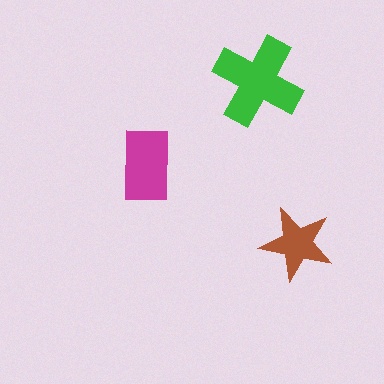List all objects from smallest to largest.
The brown star, the magenta rectangle, the green cross.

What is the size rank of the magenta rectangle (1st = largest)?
2nd.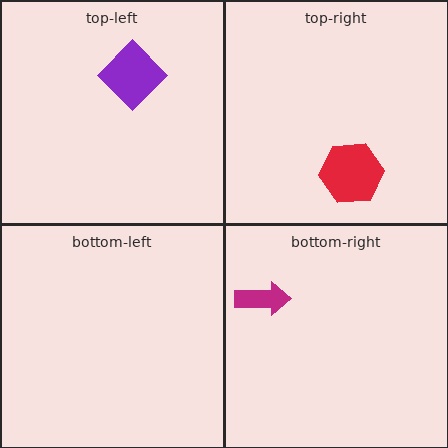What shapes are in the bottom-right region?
The magenta arrow.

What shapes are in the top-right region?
The red hexagon.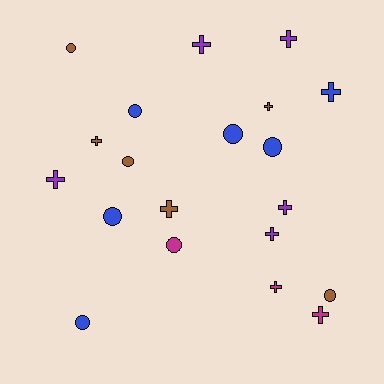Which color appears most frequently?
Brown, with 6 objects.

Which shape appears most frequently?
Cross, with 11 objects.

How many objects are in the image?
There are 20 objects.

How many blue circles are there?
There are 5 blue circles.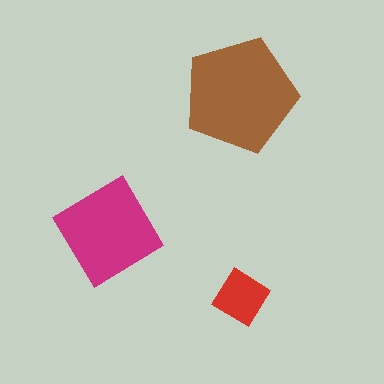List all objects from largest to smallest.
The brown pentagon, the magenta diamond, the red diamond.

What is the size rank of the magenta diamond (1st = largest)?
2nd.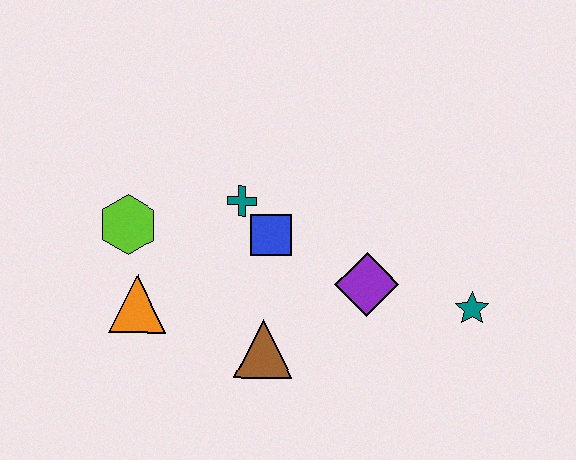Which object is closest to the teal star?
The purple diamond is closest to the teal star.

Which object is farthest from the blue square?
The teal star is farthest from the blue square.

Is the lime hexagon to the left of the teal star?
Yes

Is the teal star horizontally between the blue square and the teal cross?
No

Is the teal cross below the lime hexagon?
No